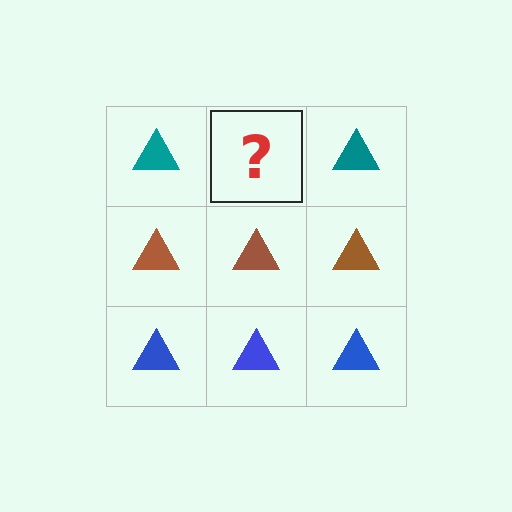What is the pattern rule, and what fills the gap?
The rule is that each row has a consistent color. The gap should be filled with a teal triangle.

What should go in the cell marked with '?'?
The missing cell should contain a teal triangle.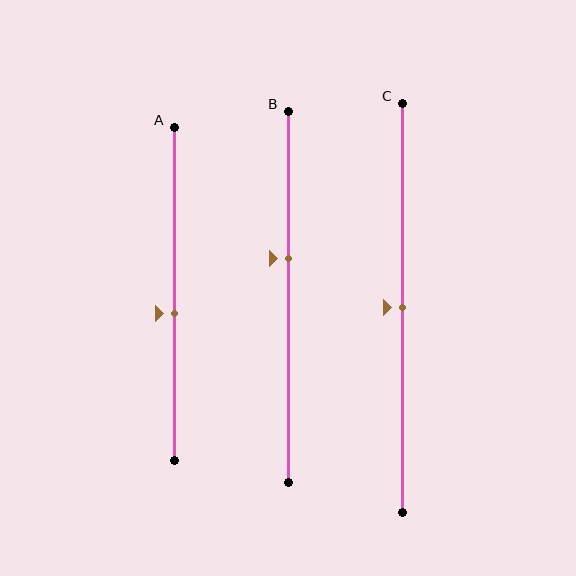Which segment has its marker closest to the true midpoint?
Segment C has its marker closest to the true midpoint.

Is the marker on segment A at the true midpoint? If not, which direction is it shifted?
No, the marker on segment A is shifted downward by about 6% of the segment length.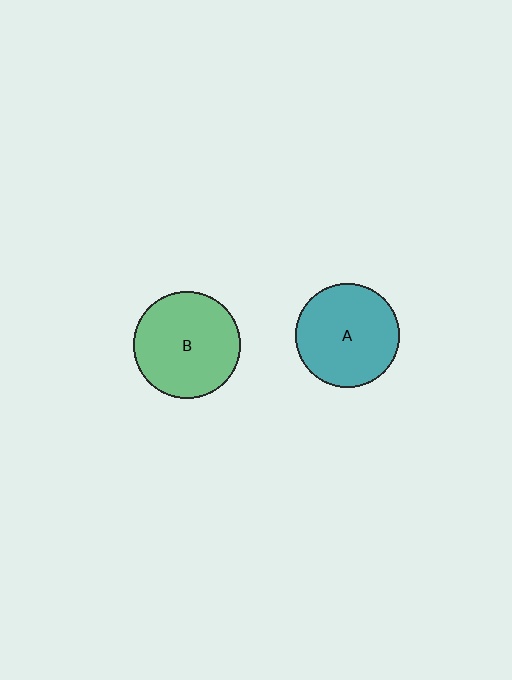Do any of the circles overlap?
No, none of the circles overlap.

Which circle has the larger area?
Circle B (green).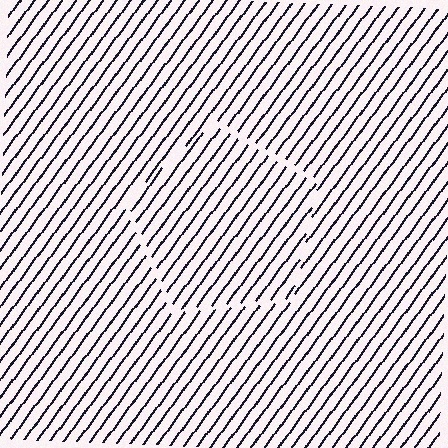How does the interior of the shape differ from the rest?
The interior of the shape contains the same grating, shifted by half a period — the contour is defined by the phase discontinuity where line-ends from the inner and outer gratings abut.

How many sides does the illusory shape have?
5 sides — the line-ends trace a pentagon.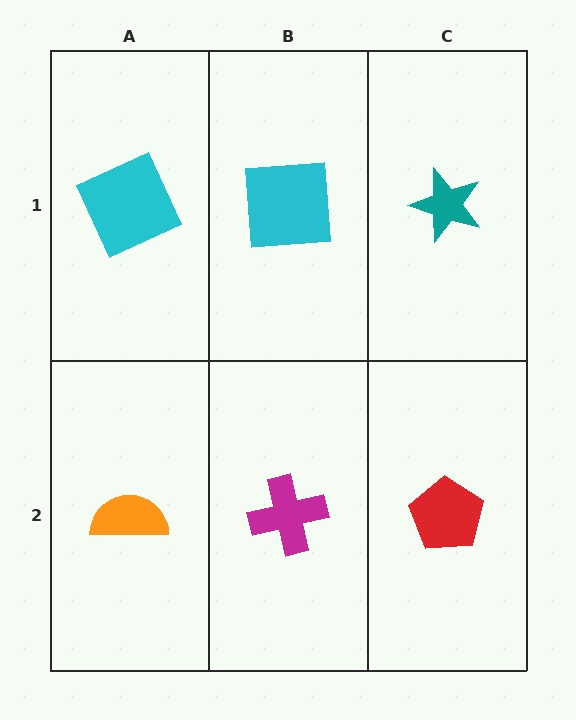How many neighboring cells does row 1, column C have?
2.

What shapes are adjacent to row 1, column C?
A red pentagon (row 2, column C), a cyan square (row 1, column B).